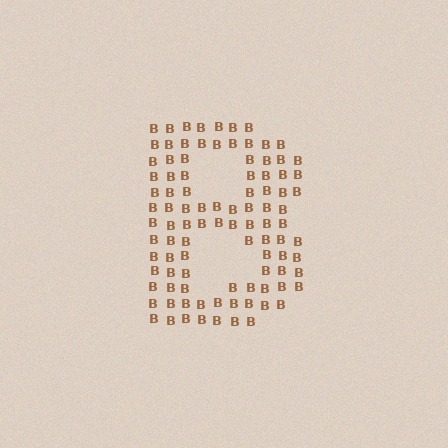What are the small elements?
The small elements are letter B's.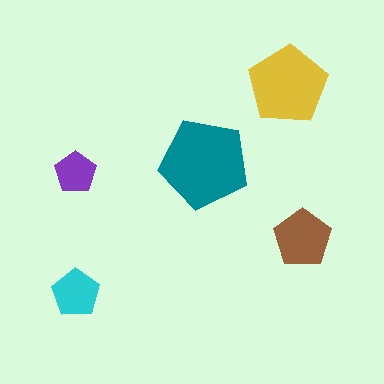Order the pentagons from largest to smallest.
the teal one, the yellow one, the brown one, the cyan one, the purple one.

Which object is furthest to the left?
The purple pentagon is leftmost.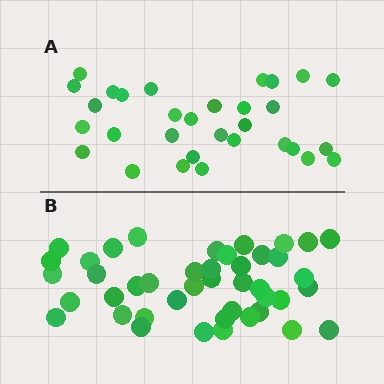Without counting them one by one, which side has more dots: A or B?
Region B (the bottom region) has more dots.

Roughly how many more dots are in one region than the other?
Region B has roughly 12 or so more dots than region A.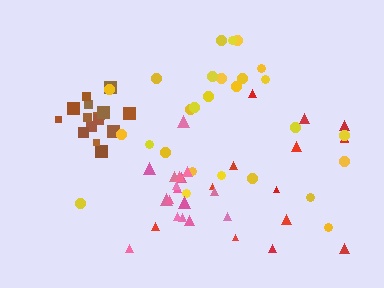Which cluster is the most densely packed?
Brown.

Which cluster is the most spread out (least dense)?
Red.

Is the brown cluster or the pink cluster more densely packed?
Brown.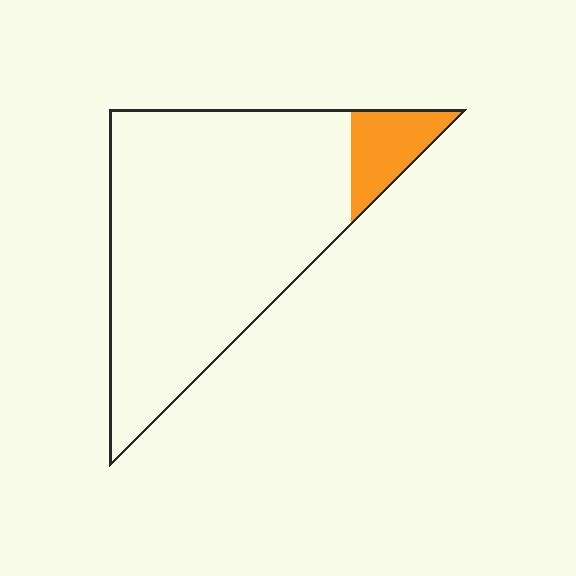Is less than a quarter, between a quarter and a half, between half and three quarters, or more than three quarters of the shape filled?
Less than a quarter.